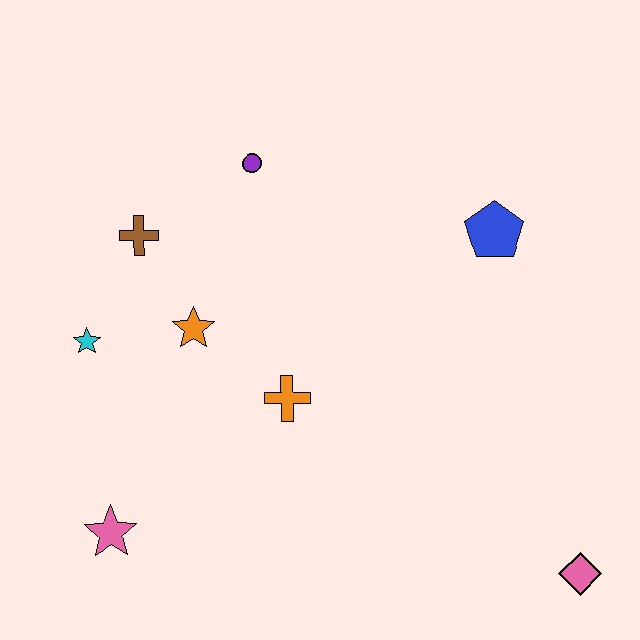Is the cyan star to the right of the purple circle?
No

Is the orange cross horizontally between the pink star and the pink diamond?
Yes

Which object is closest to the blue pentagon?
The purple circle is closest to the blue pentagon.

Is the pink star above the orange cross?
No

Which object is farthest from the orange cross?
The pink diamond is farthest from the orange cross.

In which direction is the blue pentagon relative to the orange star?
The blue pentagon is to the right of the orange star.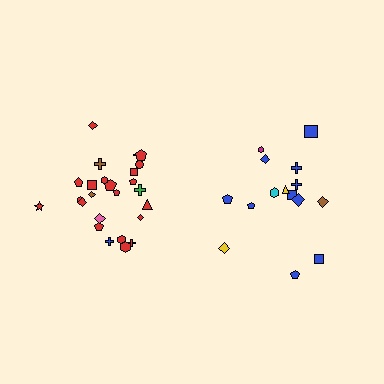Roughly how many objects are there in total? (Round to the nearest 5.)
Roughly 40 objects in total.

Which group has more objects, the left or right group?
The left group.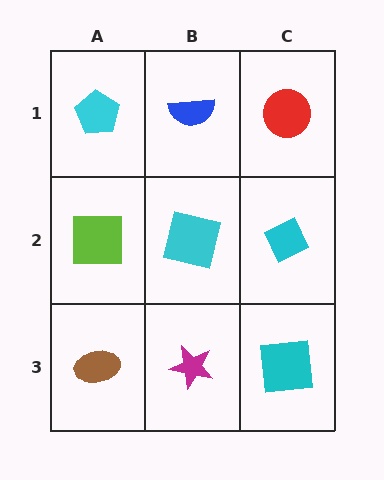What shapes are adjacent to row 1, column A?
A lime square (row 2, column A), a blue semicircle (row 1, column B).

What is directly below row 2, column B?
A magenta star.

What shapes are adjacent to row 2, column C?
A red circle (row 1, column C), a cyan square (row 3, column C), a cyan square (row 2, column B).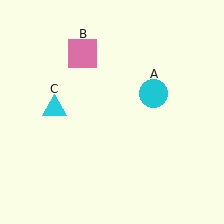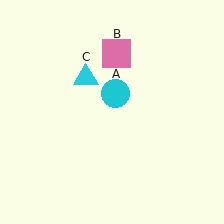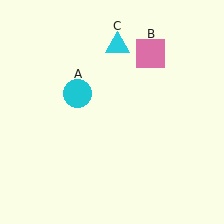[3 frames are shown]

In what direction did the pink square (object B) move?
The pink square (object B) moved right.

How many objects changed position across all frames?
3 objects changed position: cyan circle (object A), pink square (object B), cyan triangle (object C).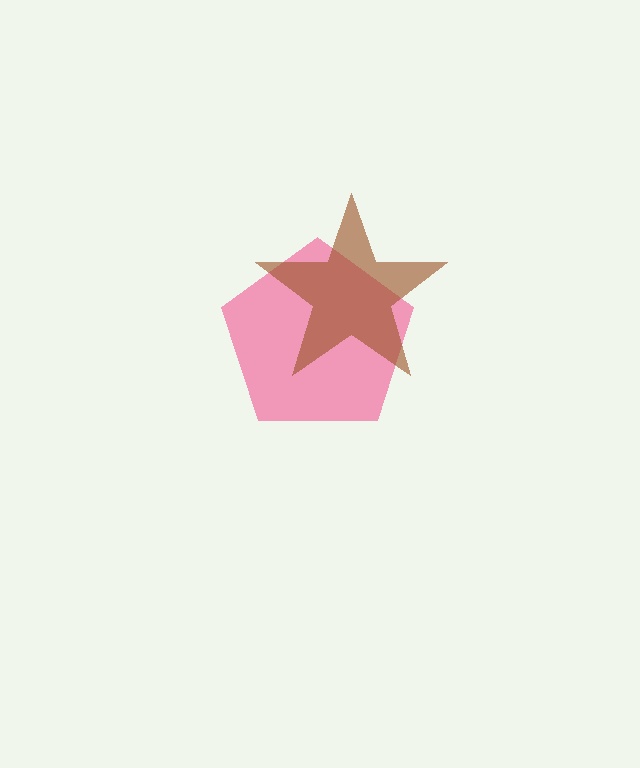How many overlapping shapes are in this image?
There are 2 overlapping shapes in the image.